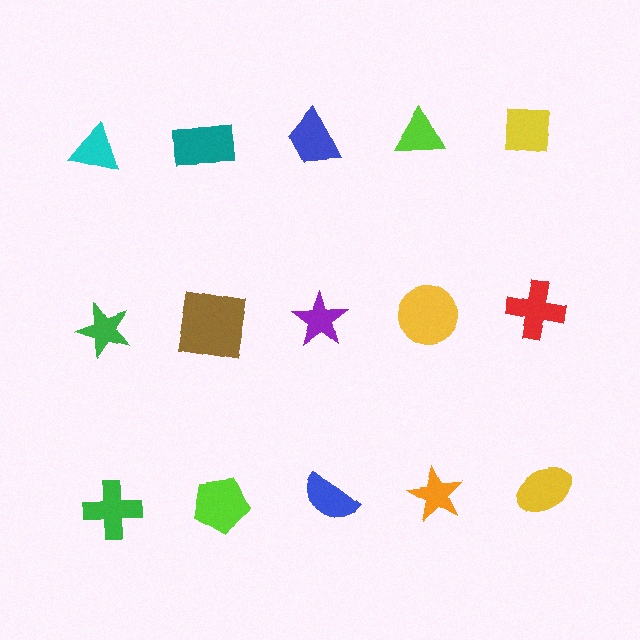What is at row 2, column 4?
A yellow circle.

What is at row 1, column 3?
A blue trapezoid.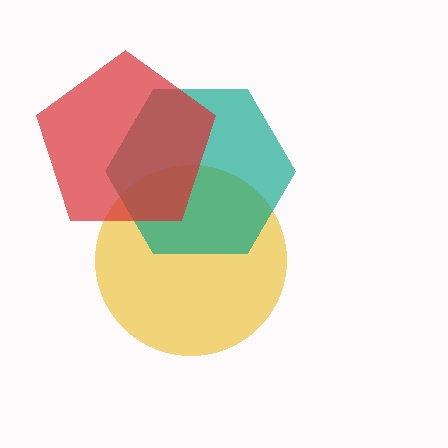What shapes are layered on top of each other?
The layered shapes are: a yellow circle, a teal hexagon, a red pentagon.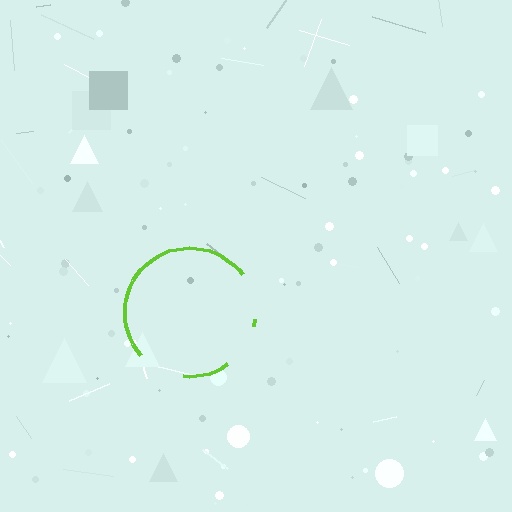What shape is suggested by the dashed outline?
The dashed outline suggests a circle.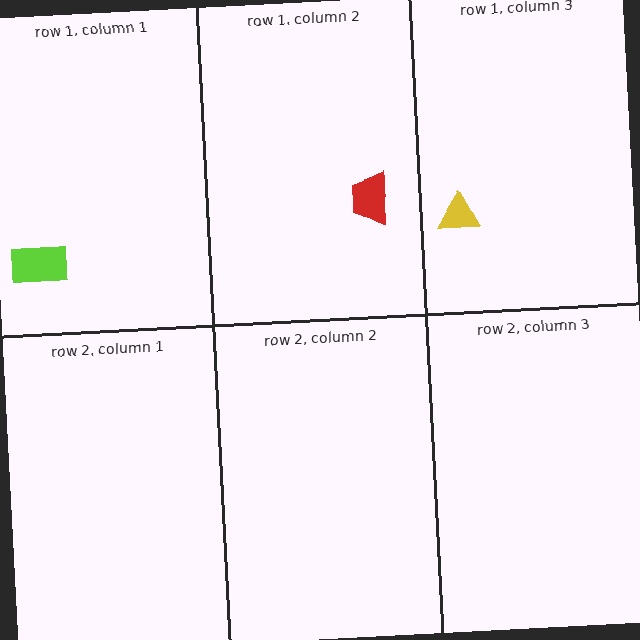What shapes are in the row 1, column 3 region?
The yellow triangle.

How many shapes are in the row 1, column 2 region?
1.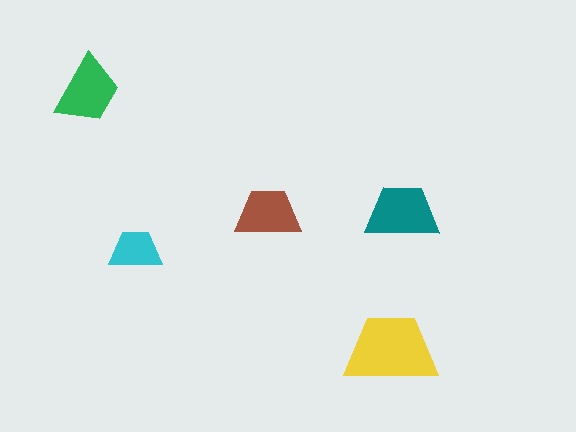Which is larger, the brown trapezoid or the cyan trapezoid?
The brown one.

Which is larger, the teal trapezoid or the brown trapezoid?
The teal one.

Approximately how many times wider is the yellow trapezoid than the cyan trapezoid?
About 2 times wider.